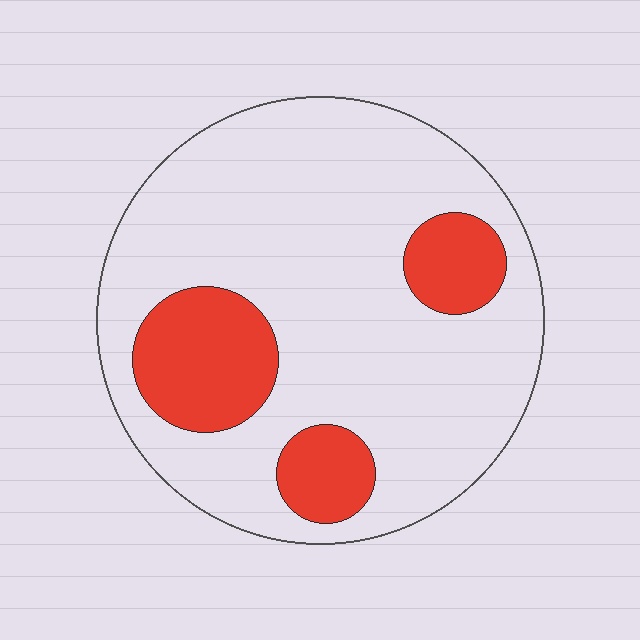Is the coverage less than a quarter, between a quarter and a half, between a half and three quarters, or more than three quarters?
Less than a quarter.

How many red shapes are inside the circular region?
3.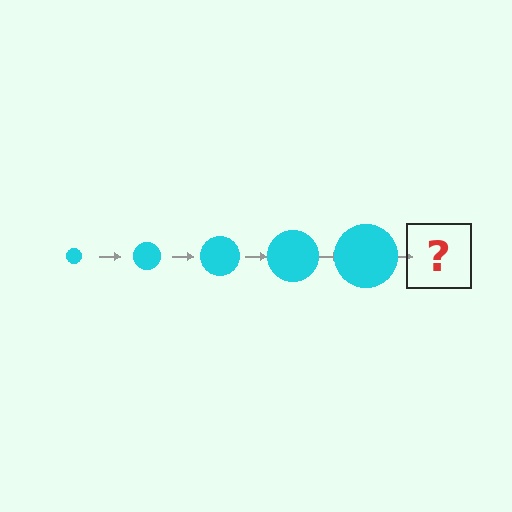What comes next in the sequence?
The next element should be a cyan circle, larger than the previous one.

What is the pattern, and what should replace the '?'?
The pattern is that the circle gets progressively larger each step. The '?' should be a cyan circle, larger than the previous one.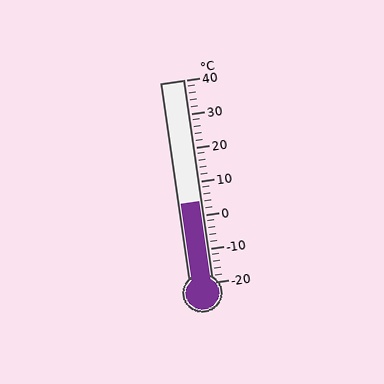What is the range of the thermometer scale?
The thermometer scale ranges from -20°C to 40°C.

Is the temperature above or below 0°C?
The temperature is above 0°C.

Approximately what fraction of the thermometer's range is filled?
The thermometer is filled to approximately 40% of its range.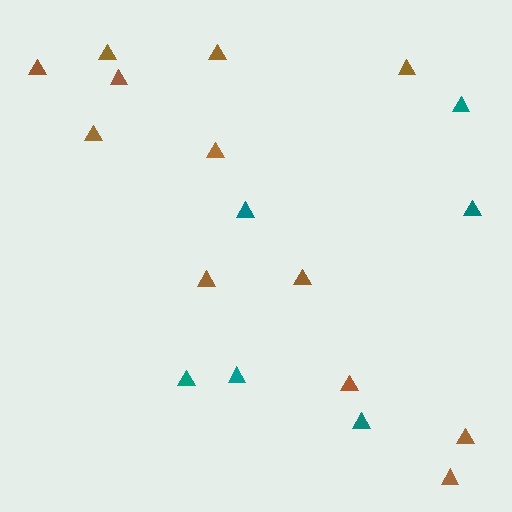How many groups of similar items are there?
There are 2 groups: one group of teal triangles (6) and one group of brown triangles (12).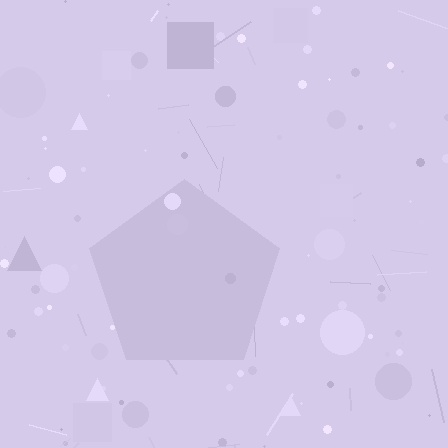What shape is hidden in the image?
A pentagon is hidden in the image.